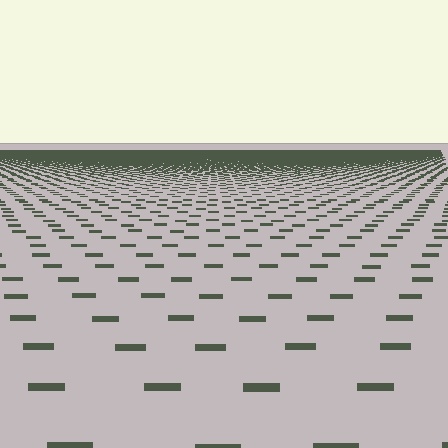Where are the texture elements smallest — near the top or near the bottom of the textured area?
Near the top.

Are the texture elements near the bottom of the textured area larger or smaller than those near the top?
Larger. Near the bottom, elements are closer to the viewer and appear at a bigger on-screen size.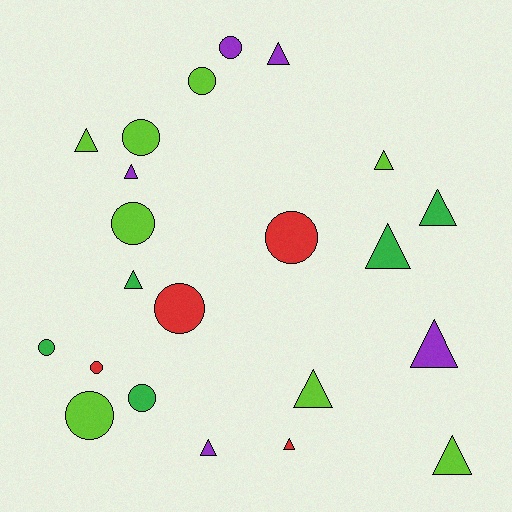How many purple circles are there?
There is 1 purple circle.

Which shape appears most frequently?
Triangle, with 12 objects.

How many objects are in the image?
There are 22 objects.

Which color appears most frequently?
Lime, with 8 objects.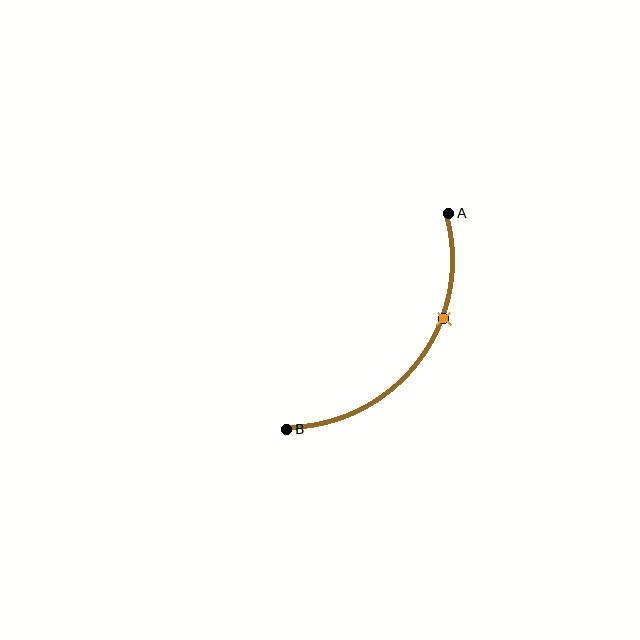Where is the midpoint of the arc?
The arc midpoint is the point on the curve farthest from the straight line joining A and B. It sits below and to the right of that line.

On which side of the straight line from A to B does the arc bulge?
The arc bulges below and to the right of the straight line connecting A and B.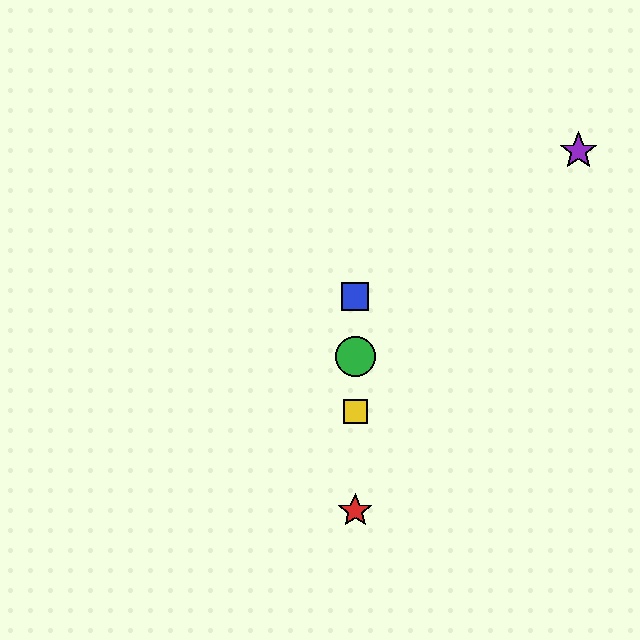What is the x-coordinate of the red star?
The red star is at x≈355.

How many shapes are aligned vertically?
4 shapes (the red star, the blue square, the green circle, the yellow square) are aligned vertically.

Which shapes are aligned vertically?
The red star, the blue square, the green circle, the yellow square are aligned vertically.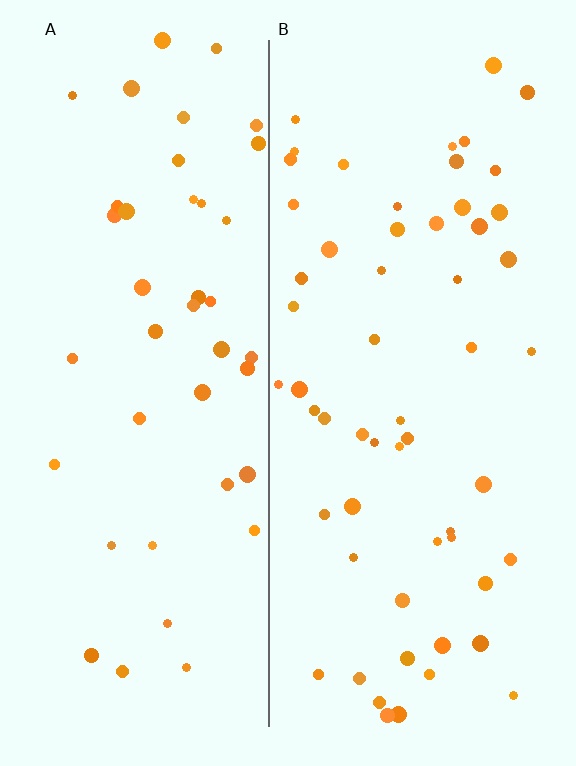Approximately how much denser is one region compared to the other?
Approximately 1.4× — region B over region A.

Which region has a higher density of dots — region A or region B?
B (the right).